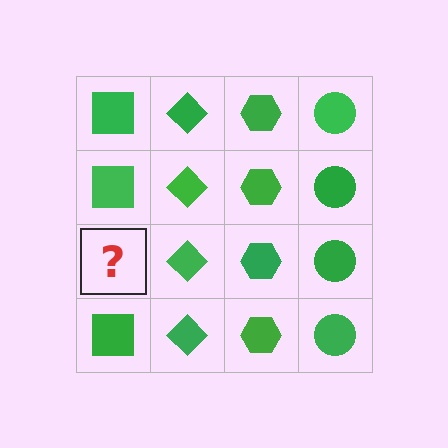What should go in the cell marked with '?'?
The missing cell should contain a green square.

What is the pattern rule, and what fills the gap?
The rule is that each column has a consistent shape. The gap should be filled with a green square.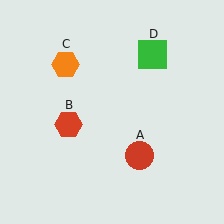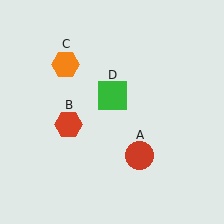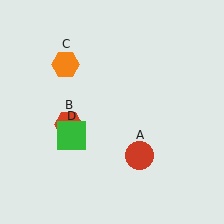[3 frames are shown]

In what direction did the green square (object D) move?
The green square (object D) moved down and to the left.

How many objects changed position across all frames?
1 object changed position: green square (object D).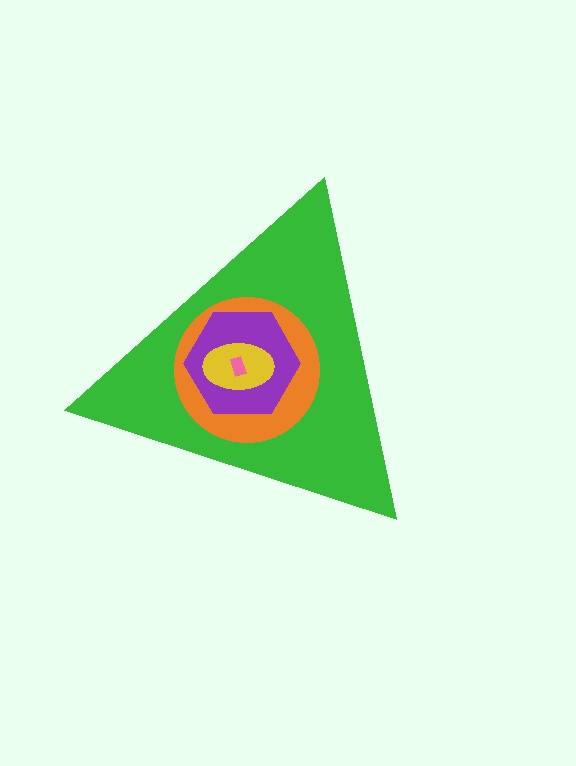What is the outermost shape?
The green triangle.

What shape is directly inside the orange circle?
The purple hexagon.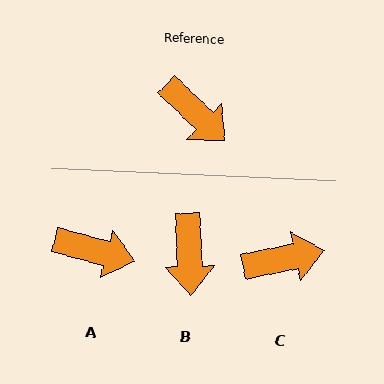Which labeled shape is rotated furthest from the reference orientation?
C, about 56 degrees away.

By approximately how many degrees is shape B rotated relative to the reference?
Approximately 44 degrees clockwise.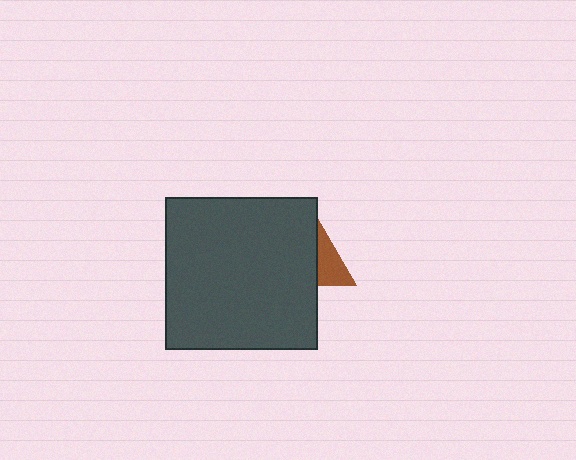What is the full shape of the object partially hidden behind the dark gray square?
The partially hidden object is a brown triangle.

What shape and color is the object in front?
The object in front is a dark gray square.